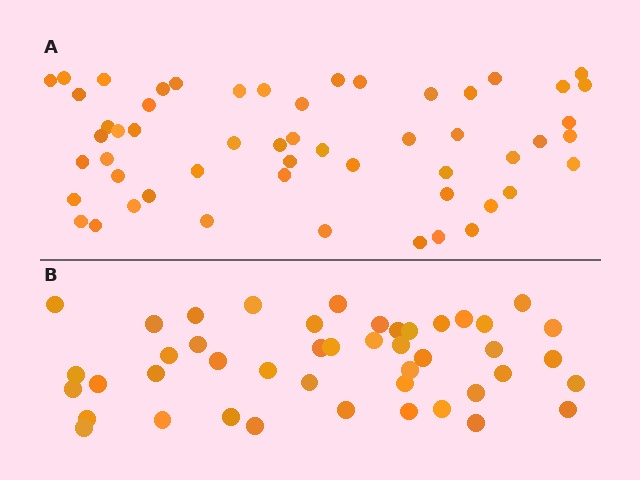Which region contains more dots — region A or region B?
Region A (the top region) has more dots.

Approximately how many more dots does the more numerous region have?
Region A has roughly 8 or so more dots than region B.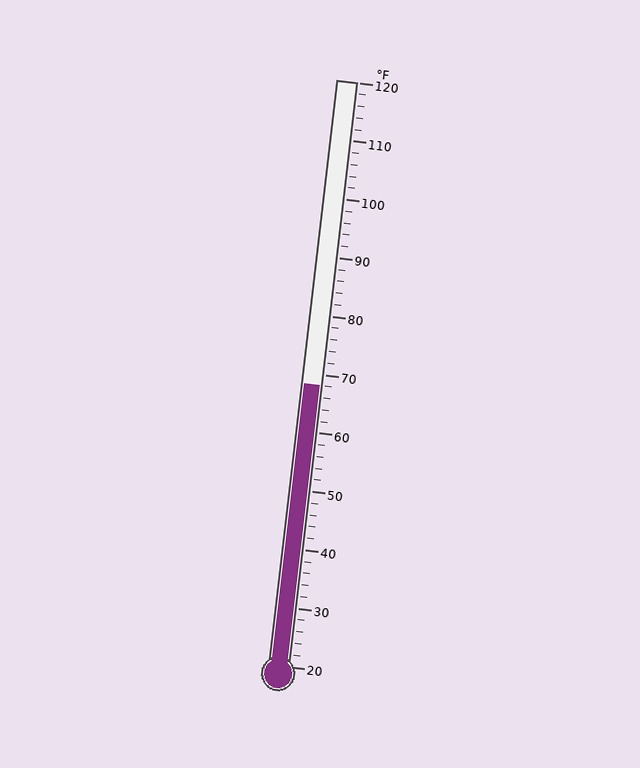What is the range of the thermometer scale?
The thermometer scale ranges from 20°F to 120°F.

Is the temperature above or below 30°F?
The temperature is above 30°F.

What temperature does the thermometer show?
The thermometer shows approximately 68°F.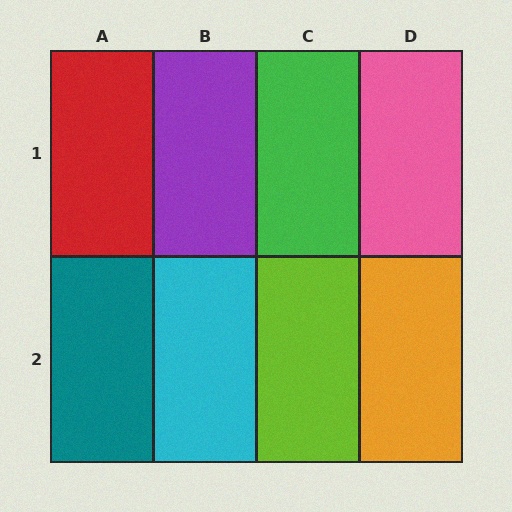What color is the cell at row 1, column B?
Purple.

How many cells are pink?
1 cell is pink.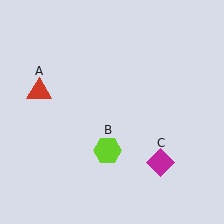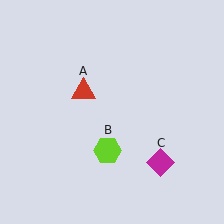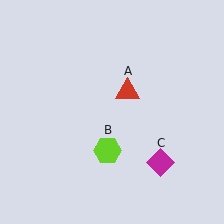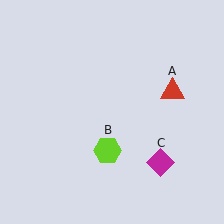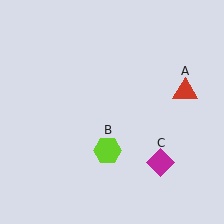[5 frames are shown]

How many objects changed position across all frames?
1 object changed position: red triangle (object A).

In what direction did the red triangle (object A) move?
The red triangle (object A) moved right.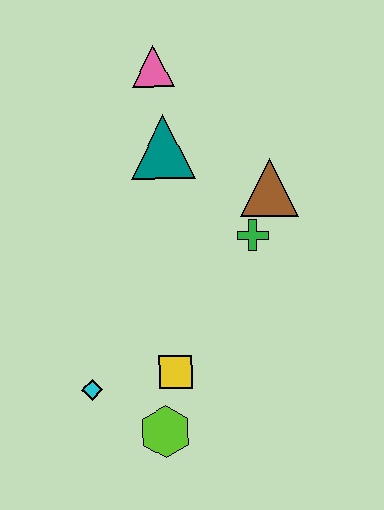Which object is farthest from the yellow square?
The pink triangle is farthest from the yellow square.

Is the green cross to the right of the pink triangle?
Yes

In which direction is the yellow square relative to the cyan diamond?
The yellow square is to the right of the cyan diamond.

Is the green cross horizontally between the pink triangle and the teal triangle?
No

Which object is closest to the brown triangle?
The green cross is closest to the brown triangle.